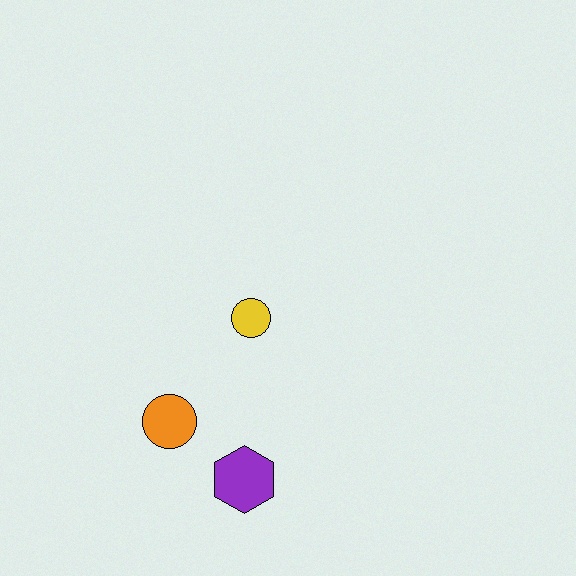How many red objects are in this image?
There are no red objects.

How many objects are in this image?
There are 3 objects.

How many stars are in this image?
There are no stars.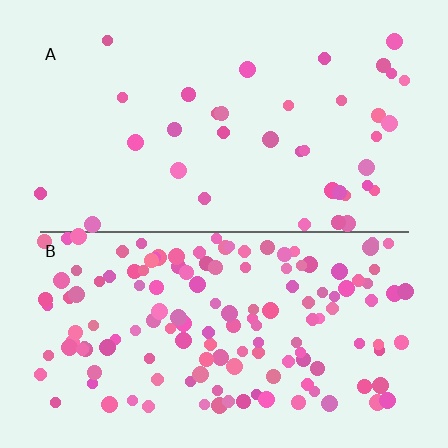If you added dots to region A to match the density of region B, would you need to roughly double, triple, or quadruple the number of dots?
Approximately quadruple.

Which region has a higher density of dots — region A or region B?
B (the bottom).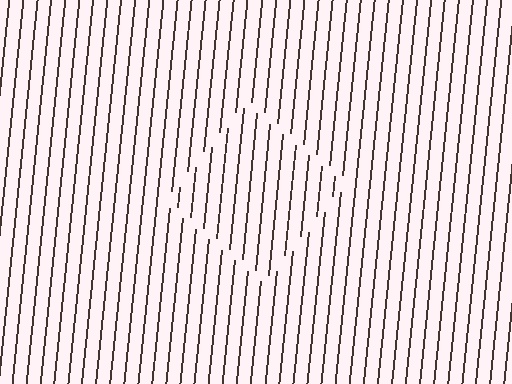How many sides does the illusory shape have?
4 sides — the line-ends trace a square.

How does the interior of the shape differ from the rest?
The interior of the shape contains the same grating, shifted by half a period — the contour is defined by the phase discontinuity where line-ends from the inner and outer gratings abut.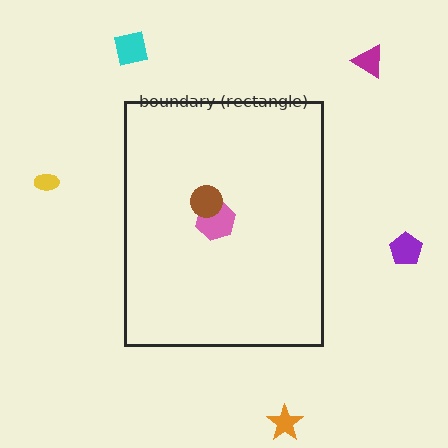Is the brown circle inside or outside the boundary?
Inside.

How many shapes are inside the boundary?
2 inside, 5 outside.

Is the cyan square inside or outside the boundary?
Outside.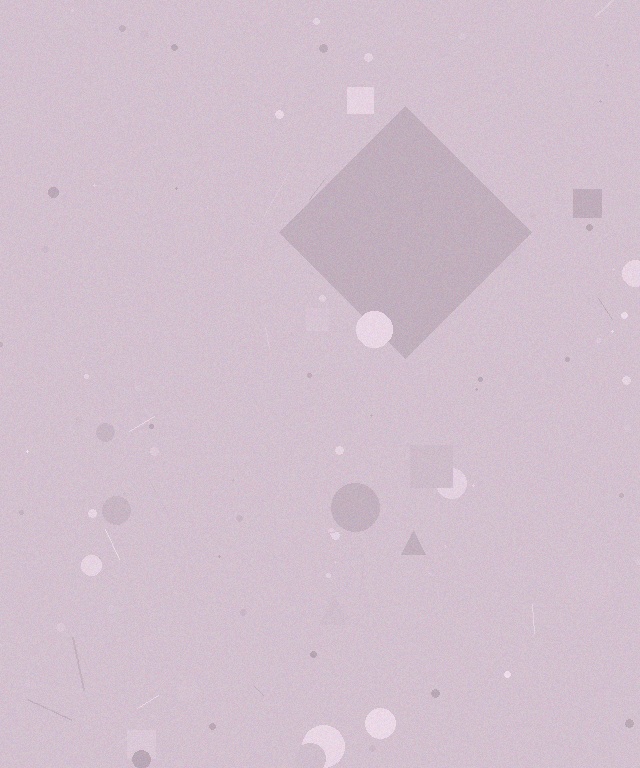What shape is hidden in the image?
A diamond is hidden in the image.